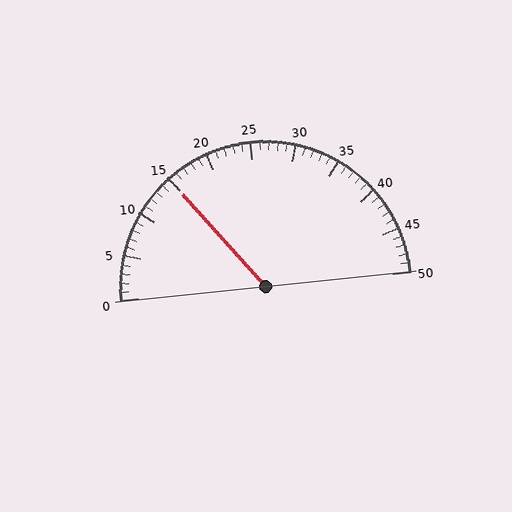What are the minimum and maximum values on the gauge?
The gauge ranges from 0 to 50.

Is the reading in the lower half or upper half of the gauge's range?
The reading is in the lower half of the range (0 to 50).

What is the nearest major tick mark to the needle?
The nearest major tick mark is 15.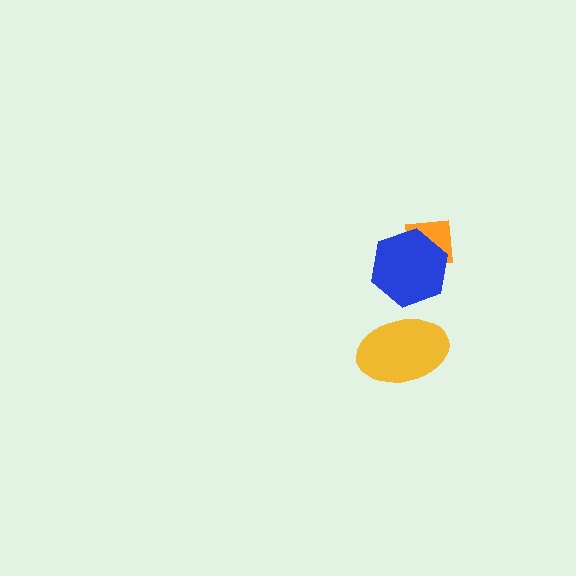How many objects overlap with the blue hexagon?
1 object overlaps with the blue hexagon.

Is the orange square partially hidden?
Yes, it is partially covered by another shape.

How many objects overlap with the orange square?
1 object overlaps with the orange square.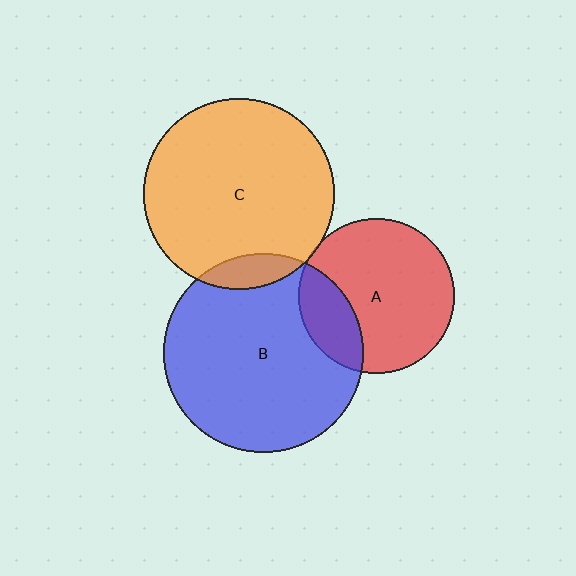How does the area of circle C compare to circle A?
Approximately 1.5 times.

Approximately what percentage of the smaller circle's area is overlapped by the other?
Approximately 5%.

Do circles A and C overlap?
Yes.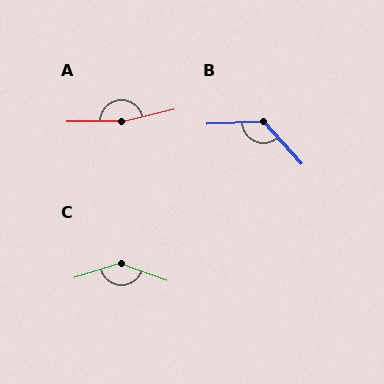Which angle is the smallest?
B, at approximately 130 degrees.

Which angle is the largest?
A, at approximately 167 degrees.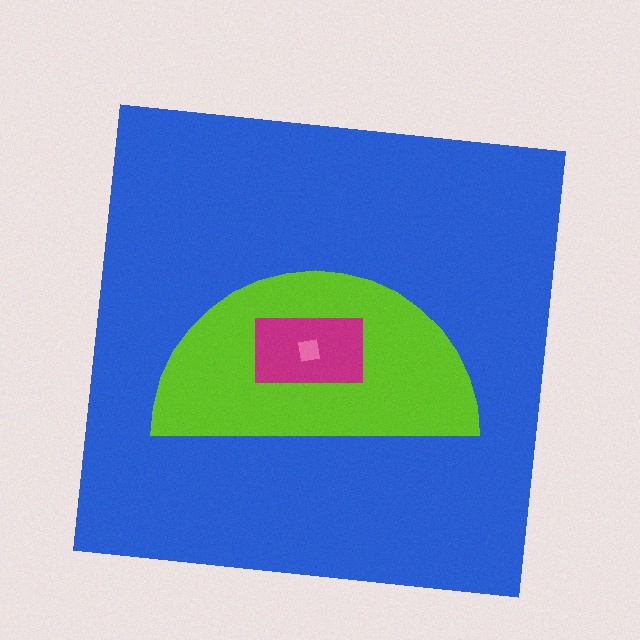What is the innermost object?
The pink square.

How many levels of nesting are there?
4.